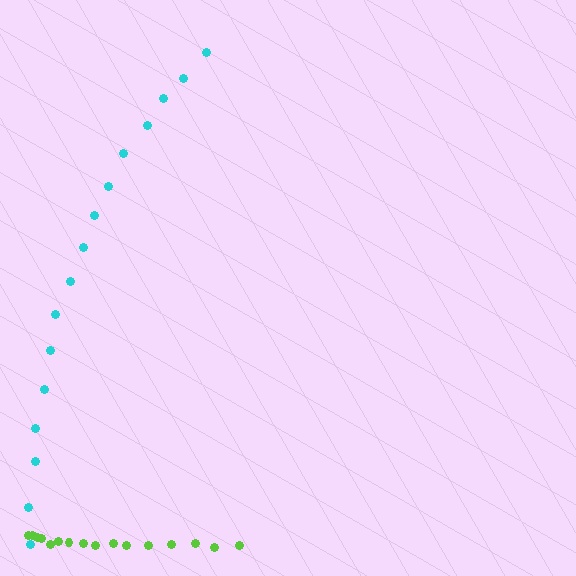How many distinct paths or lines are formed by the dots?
There are 2 distinct paths.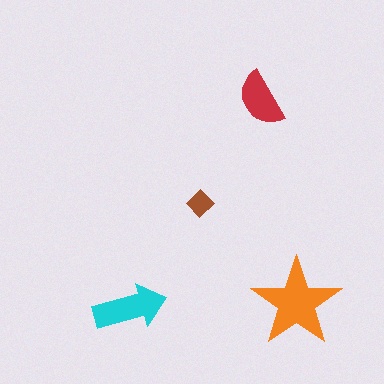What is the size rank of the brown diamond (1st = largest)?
4th.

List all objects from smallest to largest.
The brown diamond, the red semicircle, the cyan arrow, the orange star.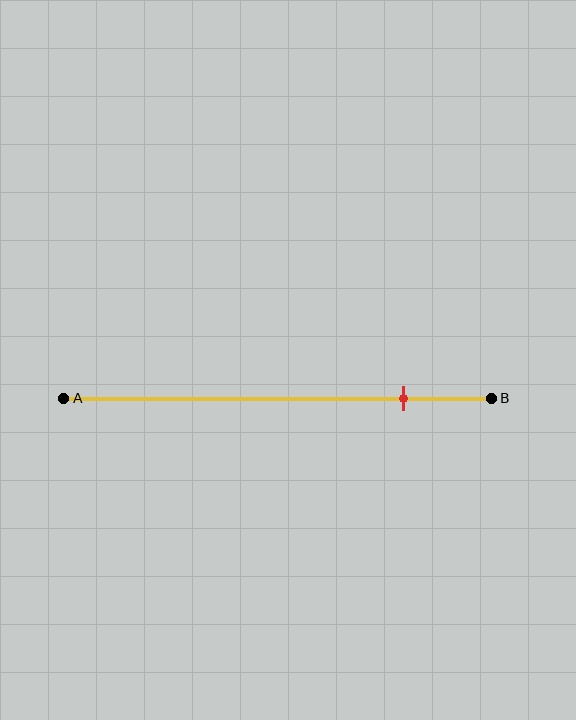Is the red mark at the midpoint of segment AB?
No, the mark is at about 80% from A, not at the 50% midpoint.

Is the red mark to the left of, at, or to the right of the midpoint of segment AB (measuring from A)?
The red mark is to the right of the midpoint of segment AB.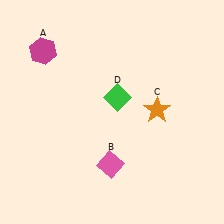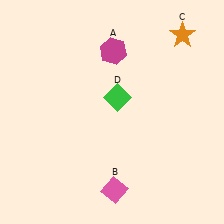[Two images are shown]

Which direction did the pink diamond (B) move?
The pink diamond (B) moved down.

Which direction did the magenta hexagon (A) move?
The magenta hexagon (A) moved right.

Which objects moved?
The objects that moved are: the magenta hexagon (A), the pink diamond (B), the orange star (C).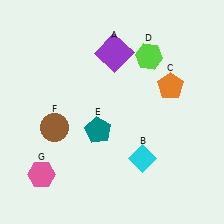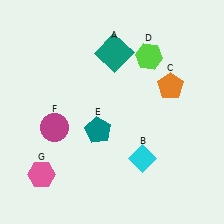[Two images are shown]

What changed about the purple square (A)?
In Image 1, A is purple. In Image 2, it changed to teal.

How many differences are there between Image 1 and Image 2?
There are 2 differences between the two images.